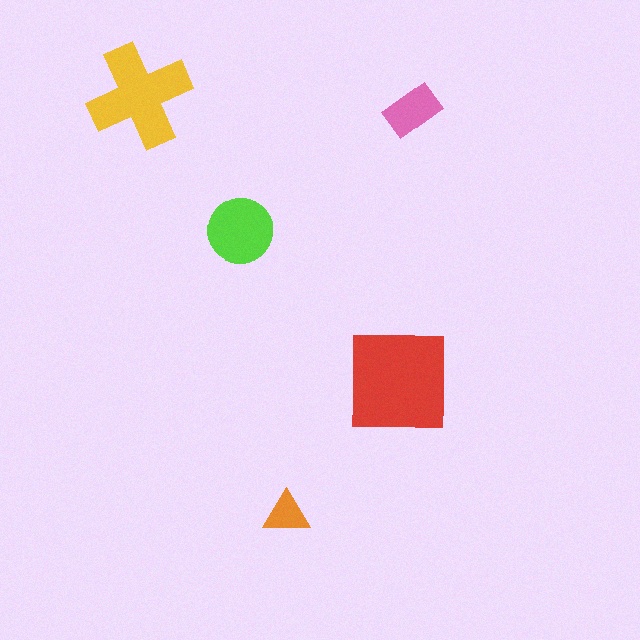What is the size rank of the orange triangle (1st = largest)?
5th.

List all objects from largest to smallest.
The red square, the yellow cross, the lime circle, the pink rectangle, the orange triangle.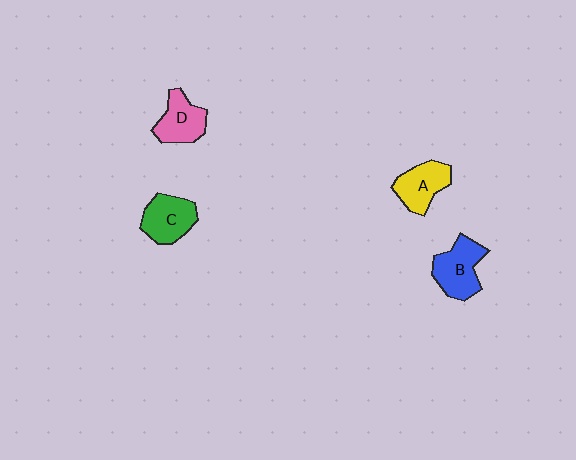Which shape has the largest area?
Shape B (blue).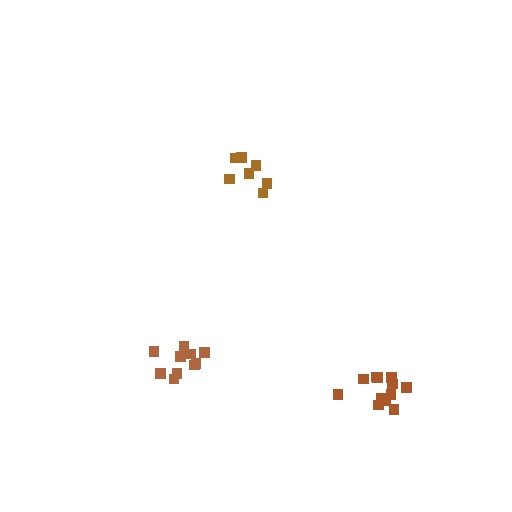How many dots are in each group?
Group 1: 7 dots, Group 2: 10 dots, Group 3: 12 dots (29 total).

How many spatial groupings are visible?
There are 3 spatial groupings.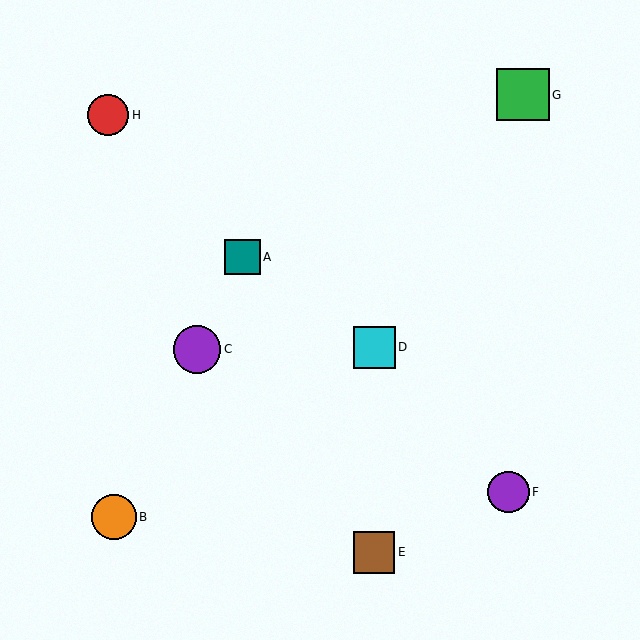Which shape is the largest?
The green square (labeled G) is the largest.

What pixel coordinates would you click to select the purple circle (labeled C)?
Click at (197, 349) to select the purple circle C.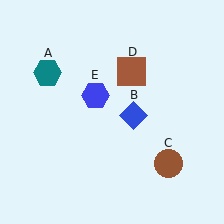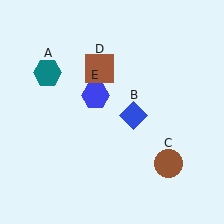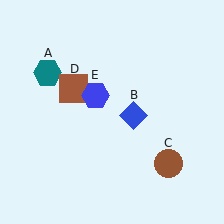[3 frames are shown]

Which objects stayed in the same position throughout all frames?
Teal hexagon (object A) and blue diamond (object B) and brown circle (object C) and blue hexagon (object E) remained stationary.